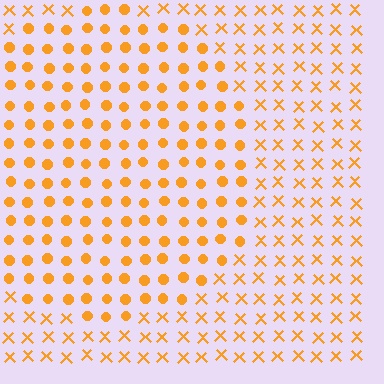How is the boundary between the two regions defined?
The boundary is defined by a change in element shape: circles inside vs. X marks outside. All elements share the same color and spacing.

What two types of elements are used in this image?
The image uses circles inside the circle region and X marks outside it.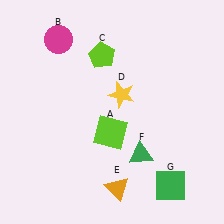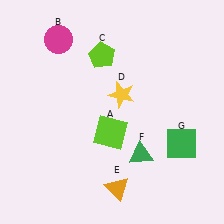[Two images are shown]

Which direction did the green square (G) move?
The green square (G) moved up.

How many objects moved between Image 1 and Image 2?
1 object moved between the two images.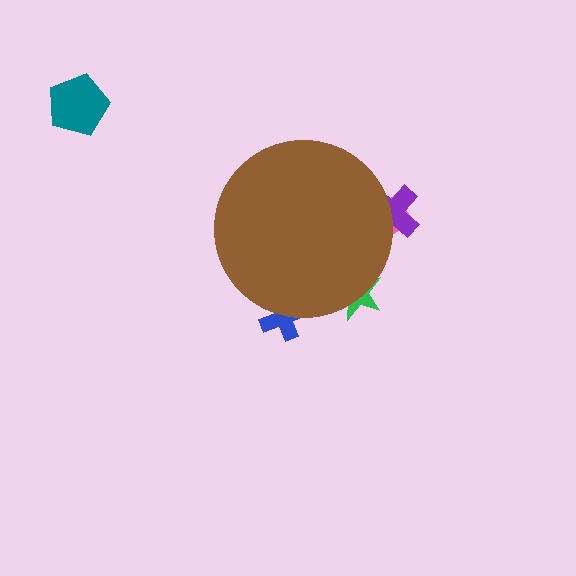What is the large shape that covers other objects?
A brown circle.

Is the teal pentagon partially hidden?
No, the teal pentagon is fully visible.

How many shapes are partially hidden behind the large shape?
4 shapes are partially hidden.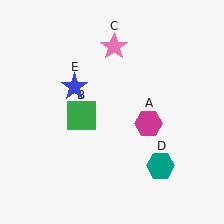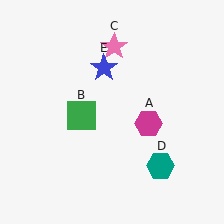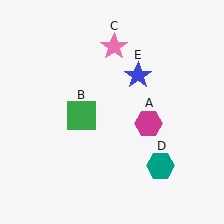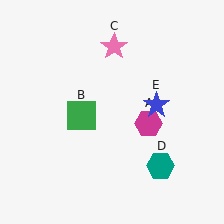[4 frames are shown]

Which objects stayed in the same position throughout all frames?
Magenta hexagon (object A) and green square (object B) and pink star (object C) and teal hexagon (object D) remained stationary.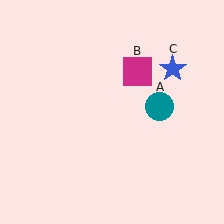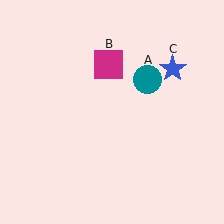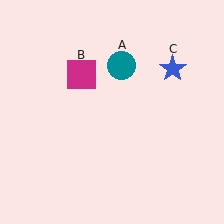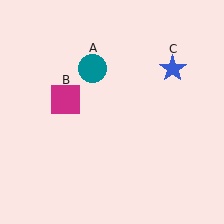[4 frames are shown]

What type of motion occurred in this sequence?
The teal circle (object A), magenta square (object B) rotated counterclockwise around the center of the scene.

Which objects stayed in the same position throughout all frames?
Blue star (object C) remained stationary.